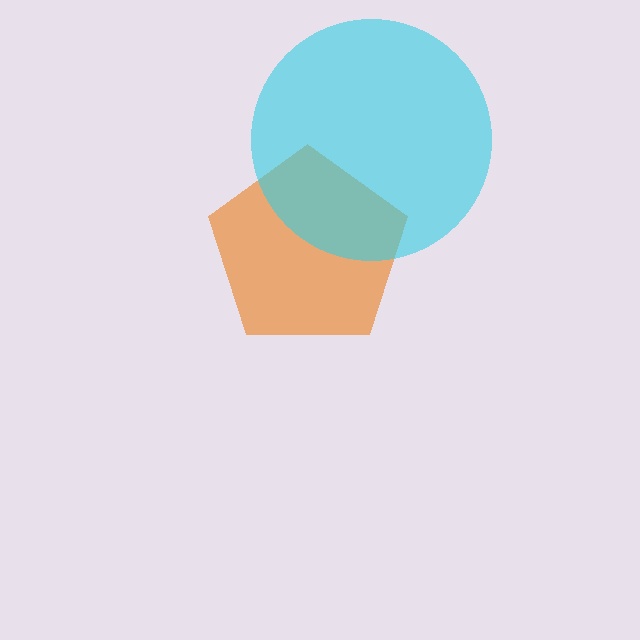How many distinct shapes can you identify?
There are 2 distinct shapes: an orange pentagon, a cyan circle.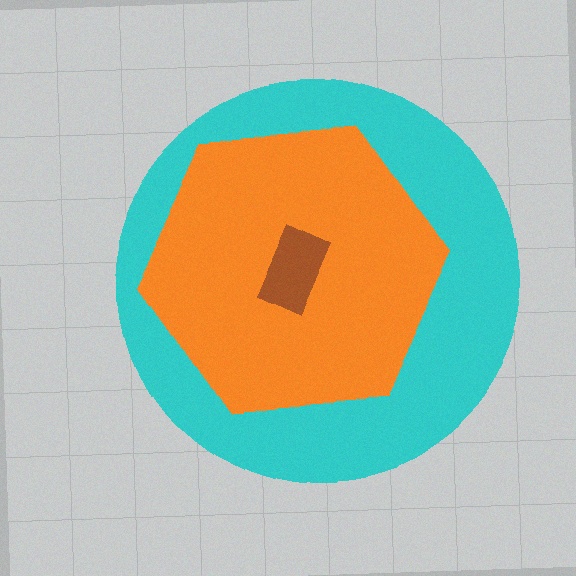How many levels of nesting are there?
3.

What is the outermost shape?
The cyan circle.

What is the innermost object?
The brown rectangle.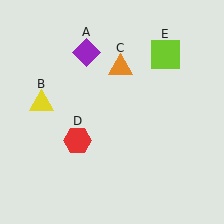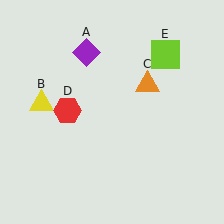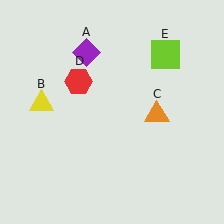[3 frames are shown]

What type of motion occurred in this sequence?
The orange triangle (object C), red hexagon (object D) rotated clockwise around the center of the scene.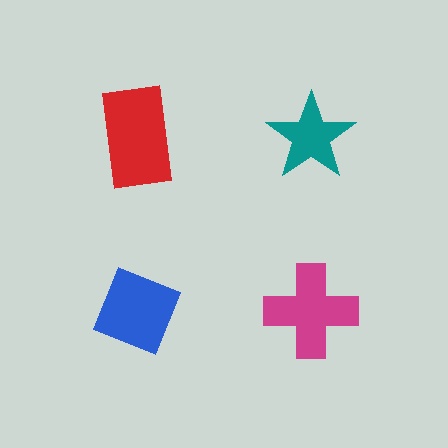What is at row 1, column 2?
A teal star.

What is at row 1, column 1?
A red rectangle.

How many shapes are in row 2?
2 shapes.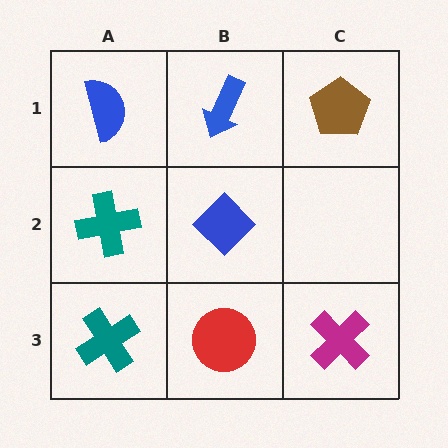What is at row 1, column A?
A blue semicircle.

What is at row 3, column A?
A teal cross.